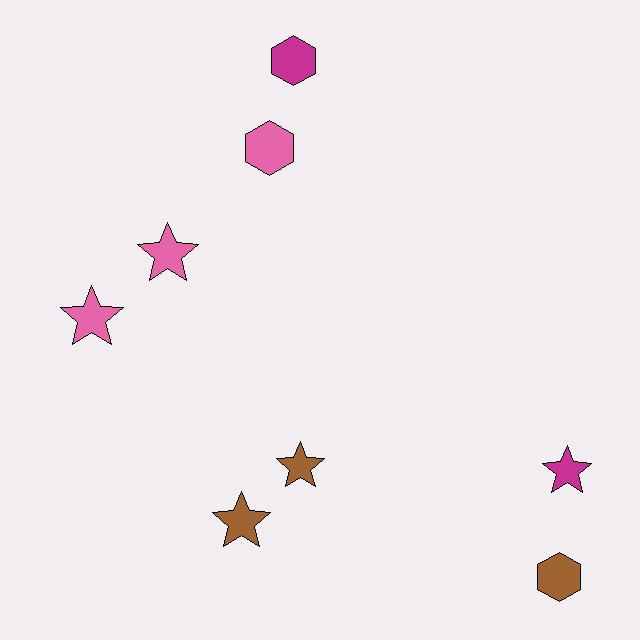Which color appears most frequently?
Pink, with 3 objects.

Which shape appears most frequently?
Star, with 5 objects.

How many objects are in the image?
There are 8 objects.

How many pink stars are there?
There are 2 pink stars.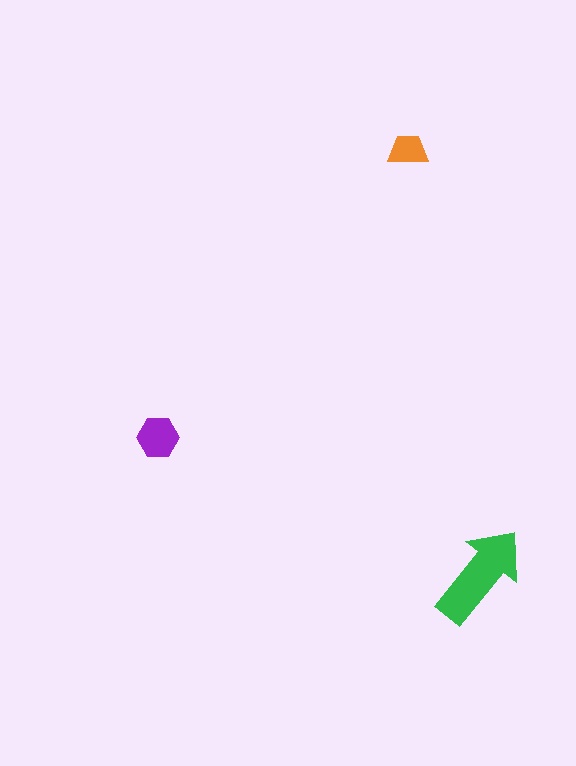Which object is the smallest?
The orange trapezoid.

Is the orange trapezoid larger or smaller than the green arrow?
Smaller.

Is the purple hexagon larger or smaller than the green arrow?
Smaller.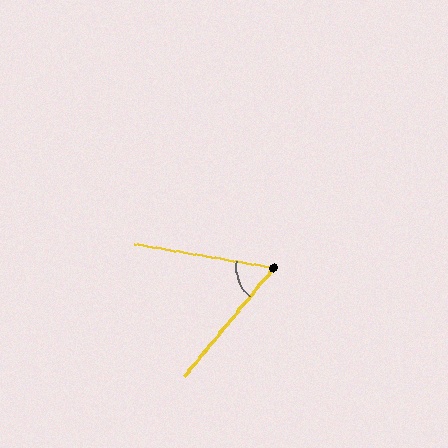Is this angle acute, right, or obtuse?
It is acute.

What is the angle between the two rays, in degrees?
Approximately 60 degrees.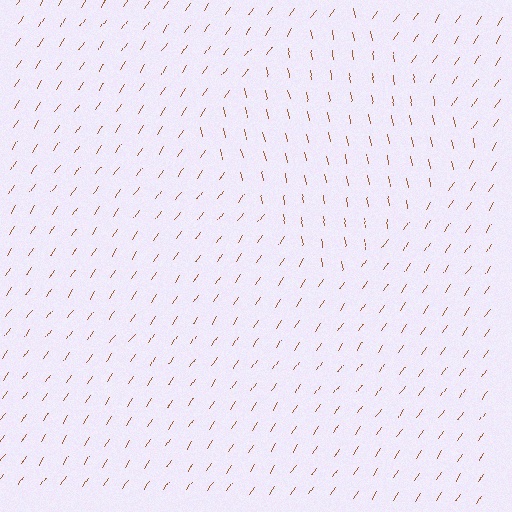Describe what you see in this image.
The image is filled with small brown line segments. A diamond region in the image has lines oriented differently from the surrounding lines, creating a visible texture boundary.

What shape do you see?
I see a diamond.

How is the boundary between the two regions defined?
The boundary is defined purely by a change in line orientation (approximately 45 degrees difference). All lines are the same color and thickness.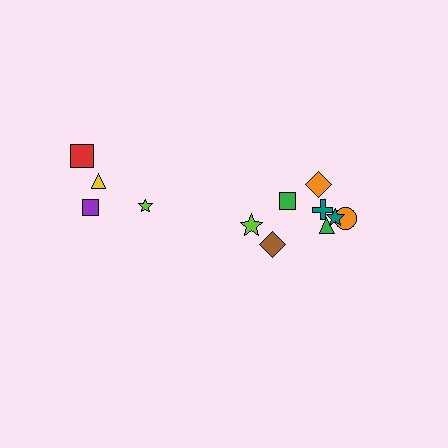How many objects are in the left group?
There are 4 objects.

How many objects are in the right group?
There are 8 objects.